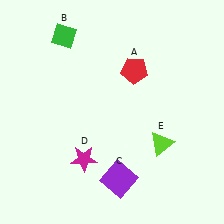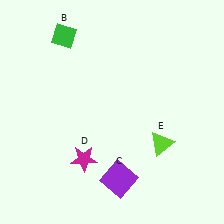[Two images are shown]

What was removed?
The red pentagon (A) was removed in Image 2.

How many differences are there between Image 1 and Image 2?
There is 1 difference between the two images.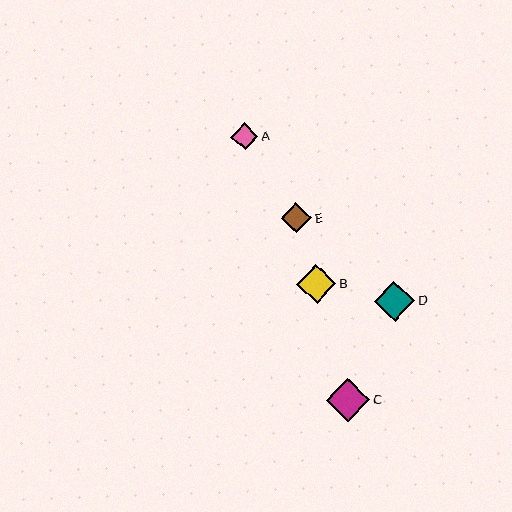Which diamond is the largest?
Diamond C is the largest with a size of approximately 44 pixels.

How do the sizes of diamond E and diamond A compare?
Diamond E and diamond A are approximately the same size.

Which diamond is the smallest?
Diamond A is the smallest with a size of approximately 28 pixels.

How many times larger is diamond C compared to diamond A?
Diamond C is approximately 1.6 times the size of diamond A.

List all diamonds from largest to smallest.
From largest to smallest: C, D, B, E, A.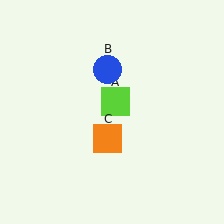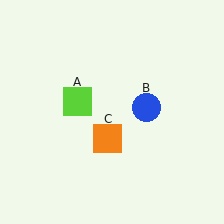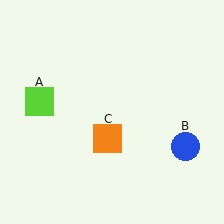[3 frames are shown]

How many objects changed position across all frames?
2 objects changed position: lime square (object A), blue circle (object B).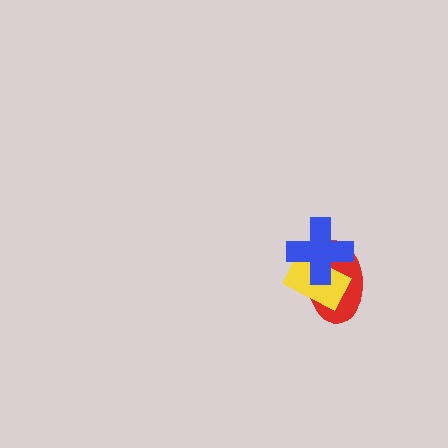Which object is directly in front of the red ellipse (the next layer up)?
The yellow rectangle is directly in front of the red ellipse.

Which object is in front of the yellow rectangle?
The blue cross is in front of the yellow rectangle.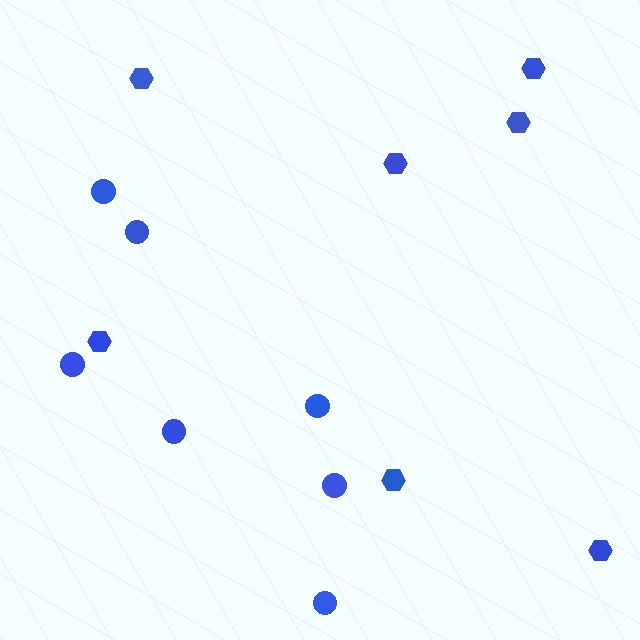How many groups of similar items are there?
There are 2 groups: one group of circles (7) and one group of hexagons (7).